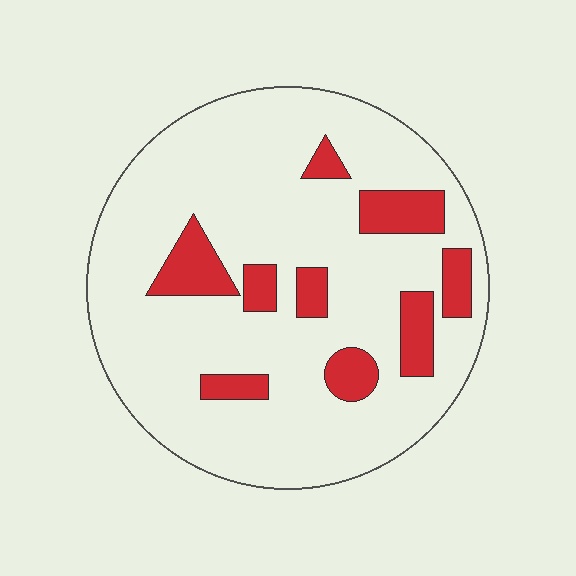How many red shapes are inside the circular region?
9.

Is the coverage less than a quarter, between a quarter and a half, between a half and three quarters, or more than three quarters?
Less than a quarter.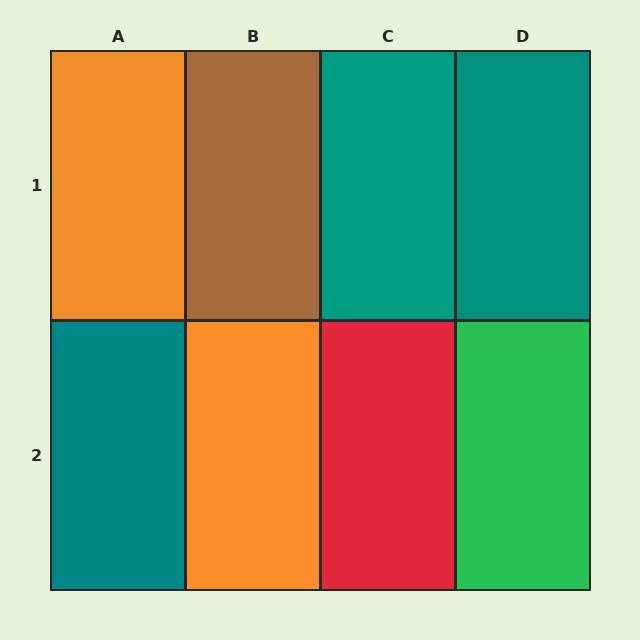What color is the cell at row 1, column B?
Brown.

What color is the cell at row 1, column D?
Teal.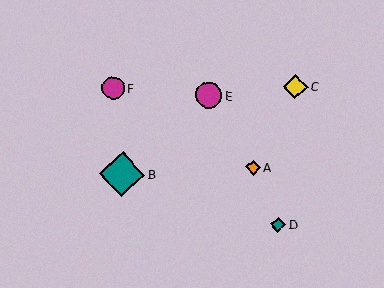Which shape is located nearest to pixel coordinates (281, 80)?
The yellow diamond (labeled C) at (296, 87) is nearest to that location.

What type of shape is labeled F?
Shape F is a magenta circle.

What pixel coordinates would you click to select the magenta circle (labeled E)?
Click at (209, 95) to select the magenta circle E.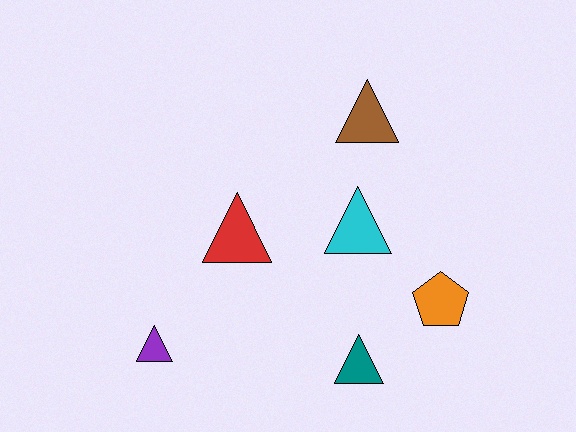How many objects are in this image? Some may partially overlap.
There are 6 objects.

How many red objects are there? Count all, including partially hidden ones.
There is 1 red object.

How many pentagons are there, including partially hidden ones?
There is 1 pentagon.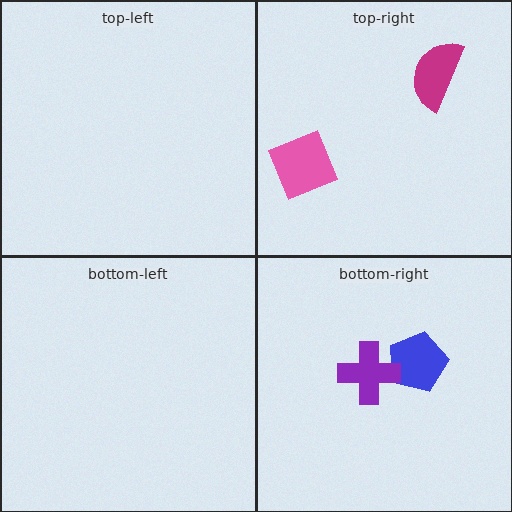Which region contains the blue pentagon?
The bottom-right region.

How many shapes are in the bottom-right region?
2.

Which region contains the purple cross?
The bottom-right region.